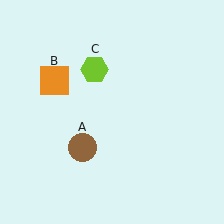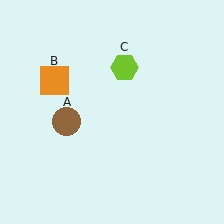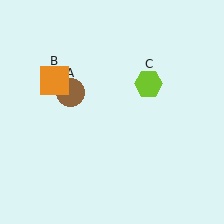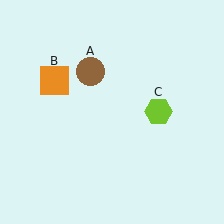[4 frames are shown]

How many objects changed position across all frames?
2 objects changed position: brown circle (object A), lime hexagon (object C).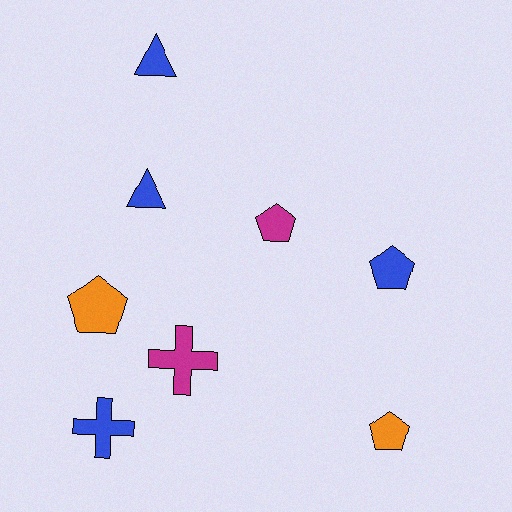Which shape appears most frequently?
Pentagon, with 4 objects.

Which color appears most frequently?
Blue, with 4 objects.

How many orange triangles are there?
There are no orange triangles.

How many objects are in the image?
There are 8 objects.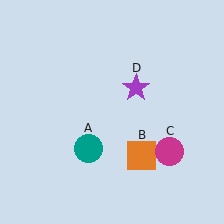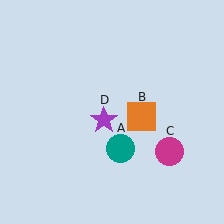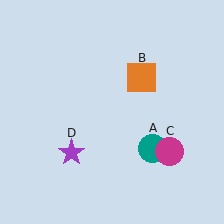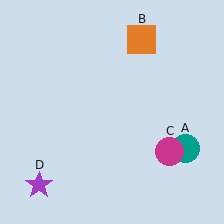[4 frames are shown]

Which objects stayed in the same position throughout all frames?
Magenta circle (object C) remained stationary.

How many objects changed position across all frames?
3 objects changed position: teal circle (object A), orange square (object B), purple star (object D).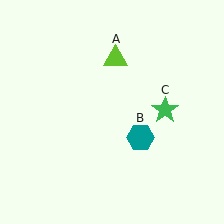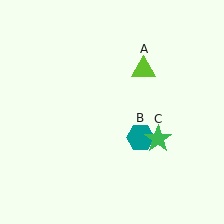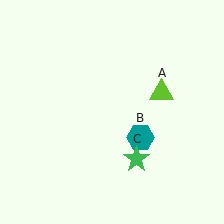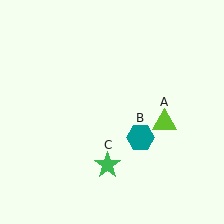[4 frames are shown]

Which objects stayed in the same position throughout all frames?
Teal hexagon (object B) remained stationary.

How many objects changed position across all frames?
2 objects changed position: lime triangle (object A), green star (object C).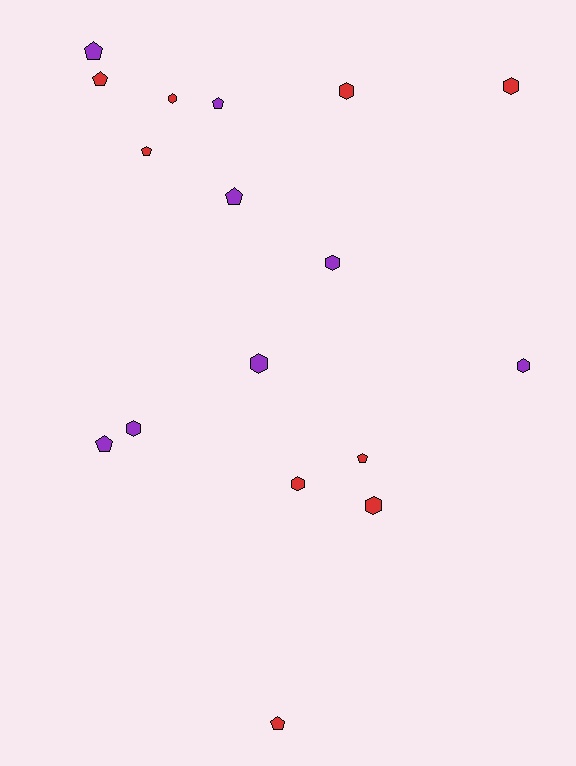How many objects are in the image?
There are 17 objects.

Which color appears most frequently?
Red, with 9 objects.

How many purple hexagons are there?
There are 4 purple hexagons.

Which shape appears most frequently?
Hexagon, with 9 objects.